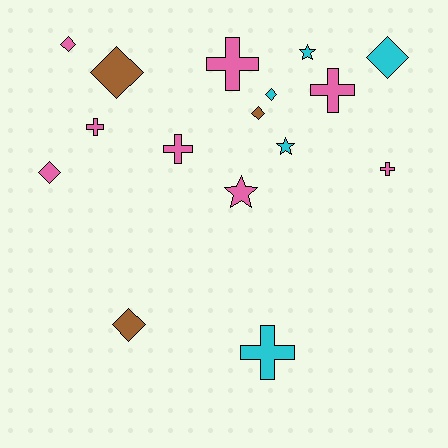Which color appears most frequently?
Pink, with 8 objects.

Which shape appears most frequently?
Diamond, with 7 objects.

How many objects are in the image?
There are 16 objects.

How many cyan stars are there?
There are 2 cyan stars.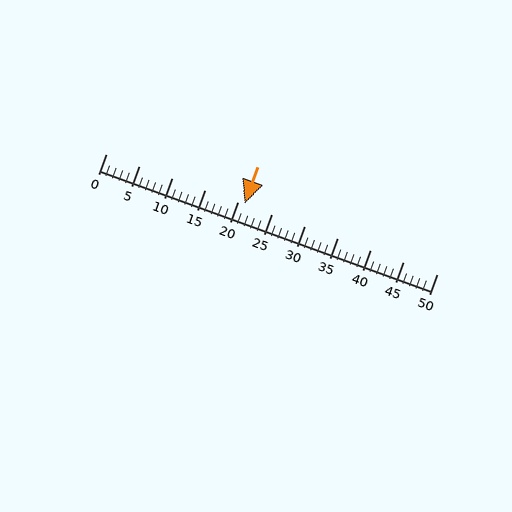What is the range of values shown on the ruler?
The ruler shows values from 0 to 50.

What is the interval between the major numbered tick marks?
The major tick marks are spaced 5 units apart.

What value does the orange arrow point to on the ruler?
The orange arrow points to approximately 21.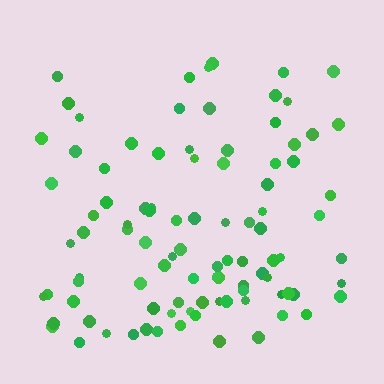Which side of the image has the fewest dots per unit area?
The top.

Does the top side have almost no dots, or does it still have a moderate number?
Still a moderate number, just noticeably fewer than the bottom.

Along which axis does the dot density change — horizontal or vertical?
Vertical.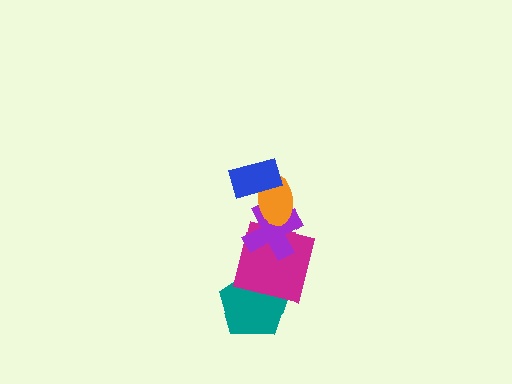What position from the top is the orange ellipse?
The orange ellipse is 2nd from the top.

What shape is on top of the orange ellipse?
The blue rectangle is on top of the orange ellipse.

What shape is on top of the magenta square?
The purple cross is on top of the magenta square.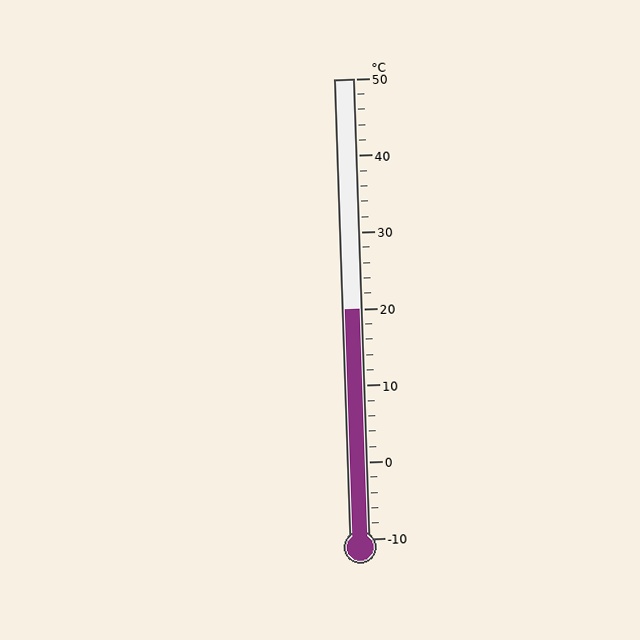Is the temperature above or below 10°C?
The temperature is above 10°C.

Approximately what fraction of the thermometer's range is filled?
The thermometer is filled to approximately 50% of its range.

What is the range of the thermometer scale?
The thermometer scale ranges from -10°C to 50°C.